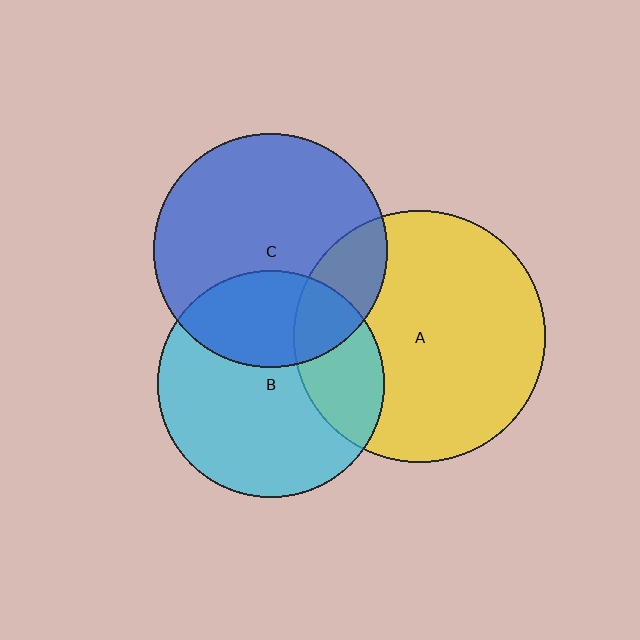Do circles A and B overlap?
Yes.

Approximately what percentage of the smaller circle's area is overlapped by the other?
Approximately 25%.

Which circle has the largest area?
Circle A (yellow).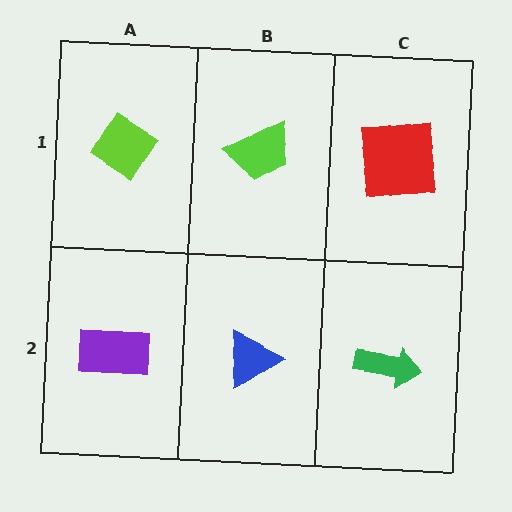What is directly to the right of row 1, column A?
A lime trapezoid.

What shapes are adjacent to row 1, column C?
A green arrow (row 2, column C), a lime trapezoid (row 1, column B).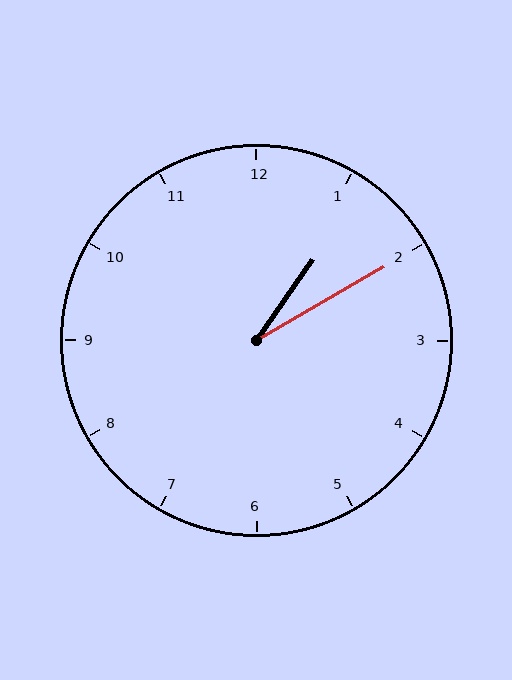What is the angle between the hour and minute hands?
Approximately 25 degrees.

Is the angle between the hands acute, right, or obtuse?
It is acute.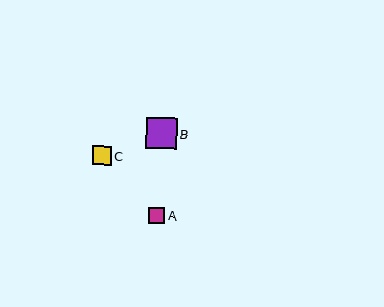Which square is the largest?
Square B is the largest with a size of approximately 31 pixels.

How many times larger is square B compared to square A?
Square B is approximately 1.9 times the size of square A.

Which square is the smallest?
Square A is the smallest with a size of approximately 16 pixels.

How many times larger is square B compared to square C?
Square B is approximately 1.6 times the size of square C.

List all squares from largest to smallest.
From largest to smallest: B, C, A.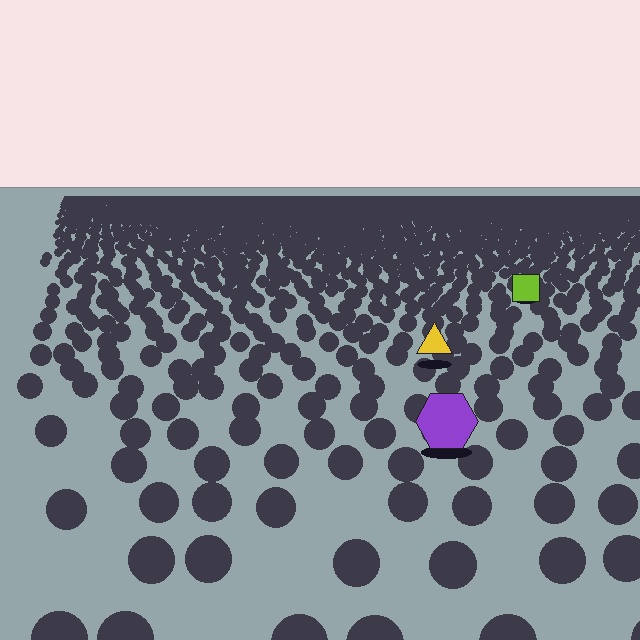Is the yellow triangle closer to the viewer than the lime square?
Yes. The yellow triangle is closer — you can tell from the texture gradient: the ground texture is coarser near it.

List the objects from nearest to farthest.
From nearest to farthest: the purple hexagon, the yellow triangle, the lime square.